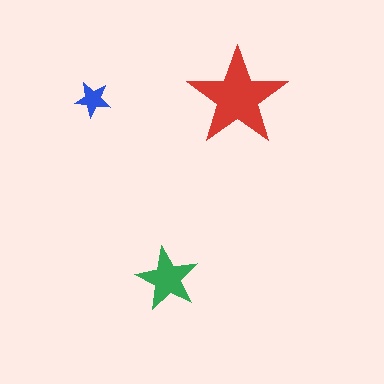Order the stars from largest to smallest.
the red one, the green one, the blue one.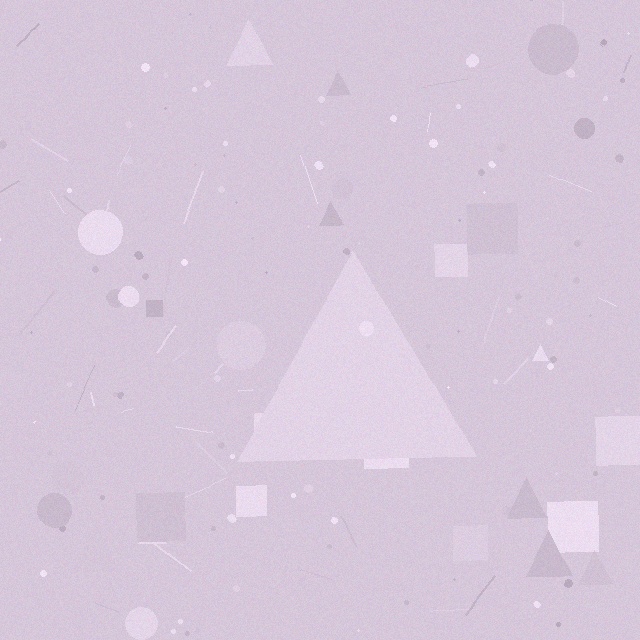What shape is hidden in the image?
A triangle is hidden in the image.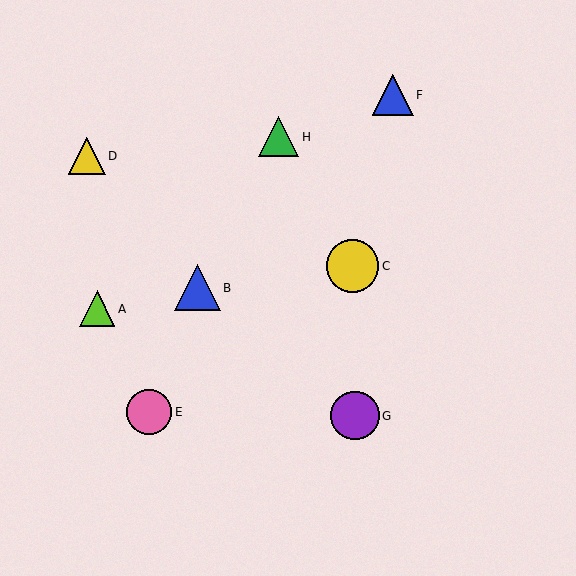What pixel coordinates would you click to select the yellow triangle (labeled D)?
Click at (87, 156) to select the yellow triangle D.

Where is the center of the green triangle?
The center of the green triangle is at (279, 137).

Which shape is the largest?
The yellow circle (labeled C) is the largest.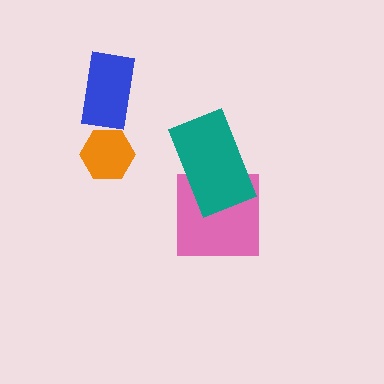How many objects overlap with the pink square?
1 object overlaps with the pink square.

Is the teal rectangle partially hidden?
No, no other shape covers it.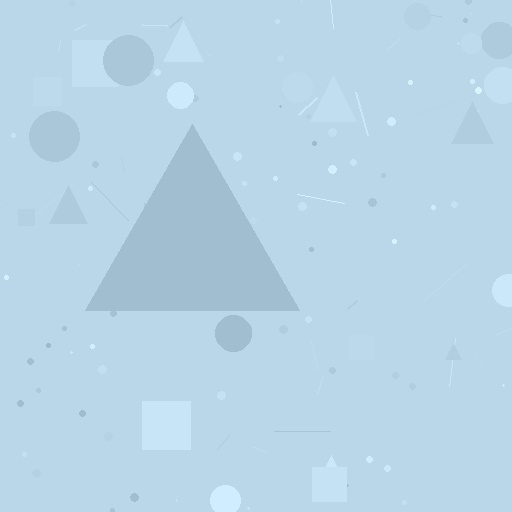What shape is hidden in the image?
A triangle is hidden in the image.